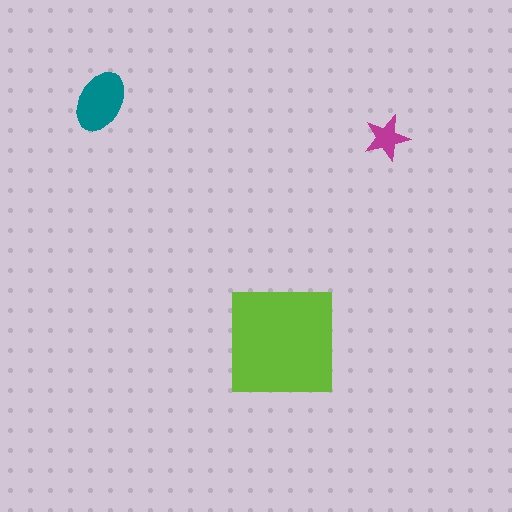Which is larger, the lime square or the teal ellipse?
The lime square.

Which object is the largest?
The lime square.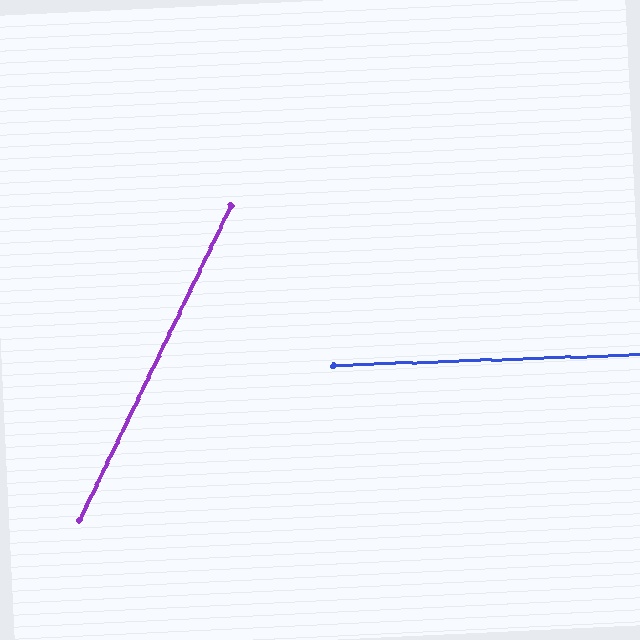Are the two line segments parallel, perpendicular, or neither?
Neither parallel nor perpendicular — they differ by about 63°.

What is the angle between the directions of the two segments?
Approximately 63 degrees.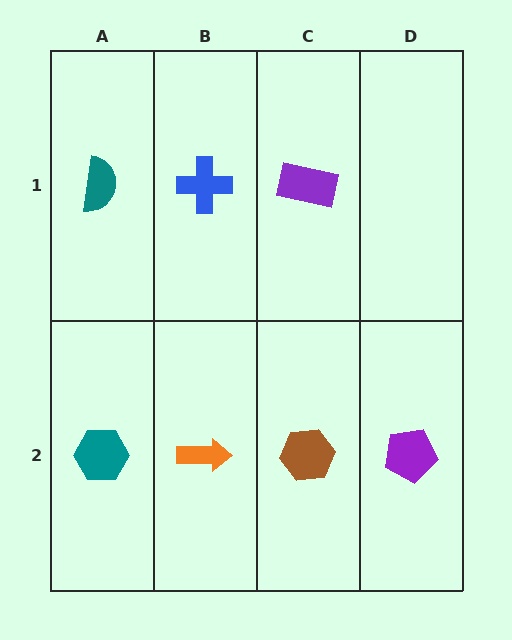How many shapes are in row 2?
4 shapes.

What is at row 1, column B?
A blue cross.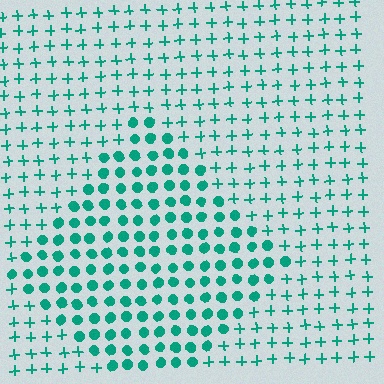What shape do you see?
I see a diamond.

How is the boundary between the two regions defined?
The boundary is defined by a change in element shape: circles inside vs. plus signs outside. All elements share the same color and spacing.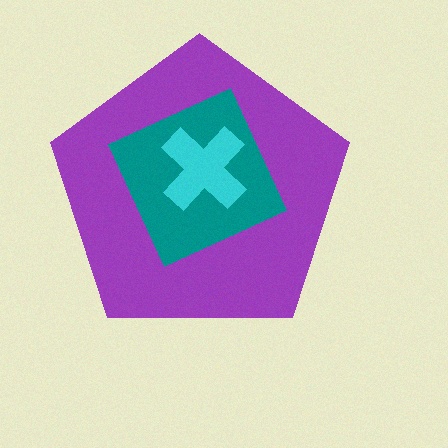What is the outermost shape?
The purple pentagon.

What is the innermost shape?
The cyan cross.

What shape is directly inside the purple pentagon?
The teal diamond.